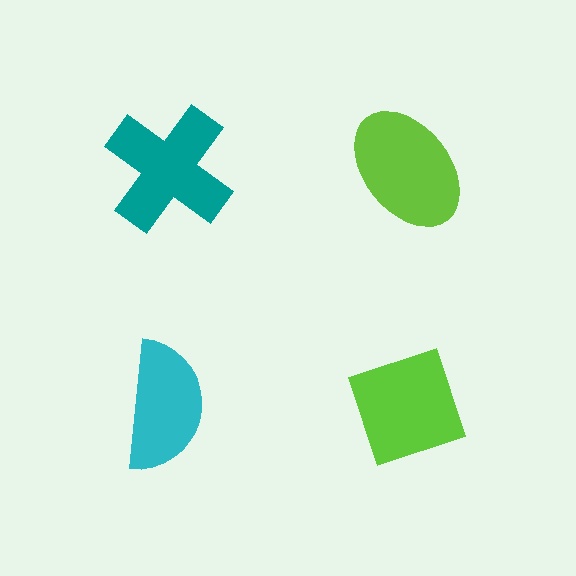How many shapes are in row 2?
2 shapes.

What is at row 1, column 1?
A teal cross.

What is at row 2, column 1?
A cyan semicircle.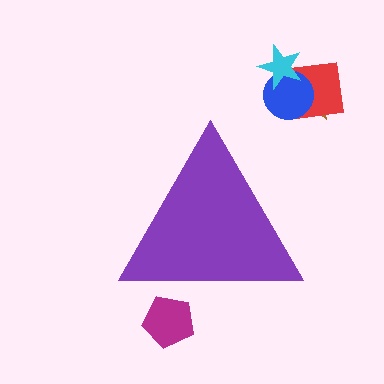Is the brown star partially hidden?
No, the brown star is fully visible.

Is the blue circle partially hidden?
No, the blue circle is fully visible.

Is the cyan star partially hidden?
No, the cyan star is fully visible.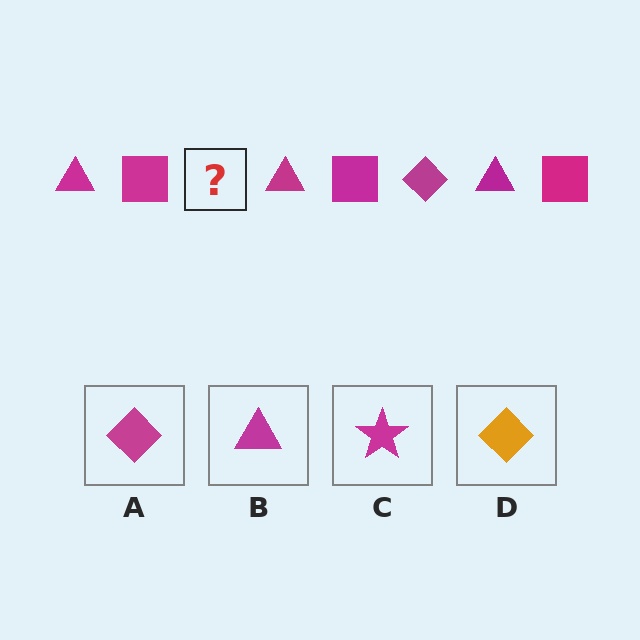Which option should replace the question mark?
Option A.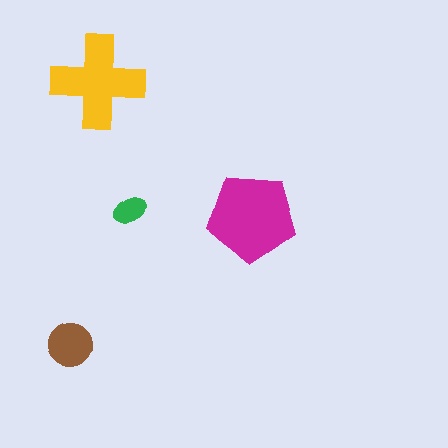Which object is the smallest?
The green ellipse.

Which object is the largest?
The magenta pentagon.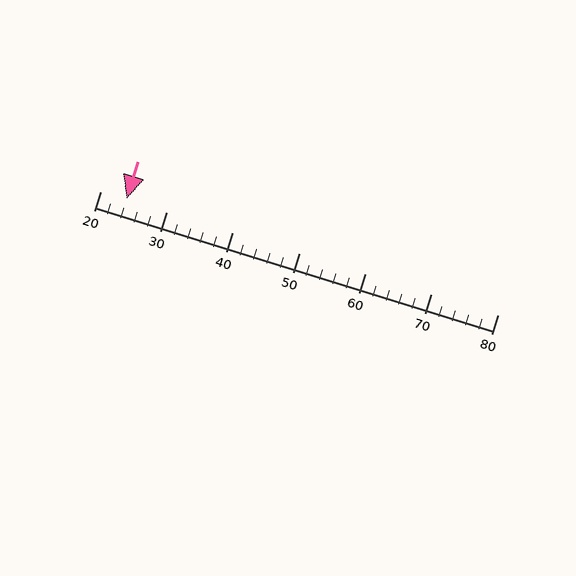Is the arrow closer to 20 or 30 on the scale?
The arrow is closer to 20.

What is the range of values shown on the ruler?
The ruler shows values from 20 to 80.